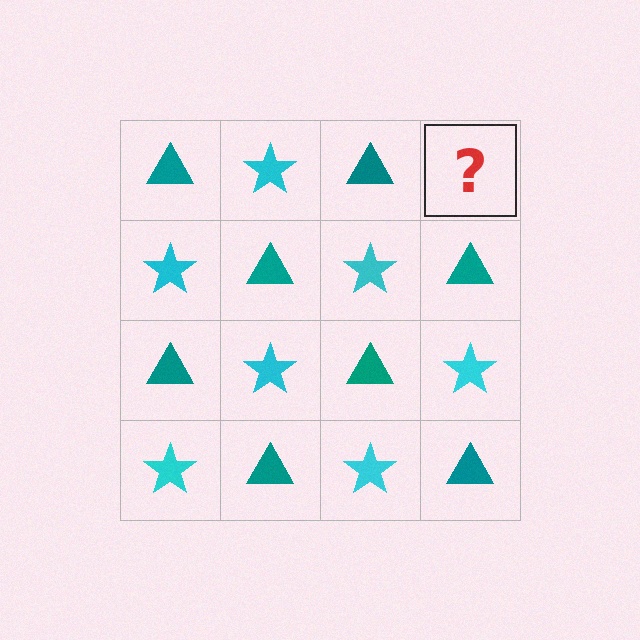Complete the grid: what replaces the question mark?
The question mark should be replaced with a cyan star.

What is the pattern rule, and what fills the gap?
The rule is that it alternates teal triangle and cyan star in a checkerboard pattern. The gap should be filled with a cyan star.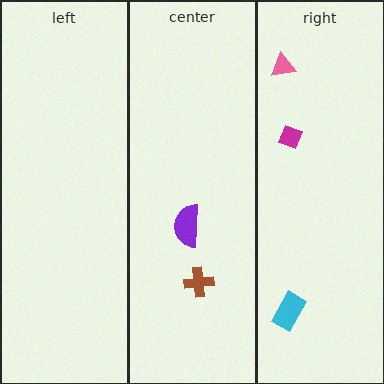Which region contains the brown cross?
The center region.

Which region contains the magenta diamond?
The right region.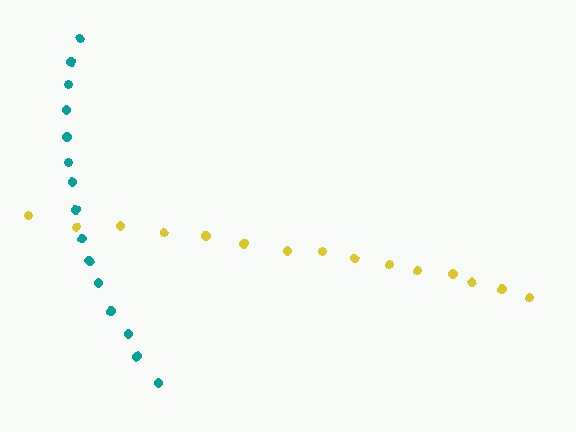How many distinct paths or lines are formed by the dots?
There are 2 distinct paths.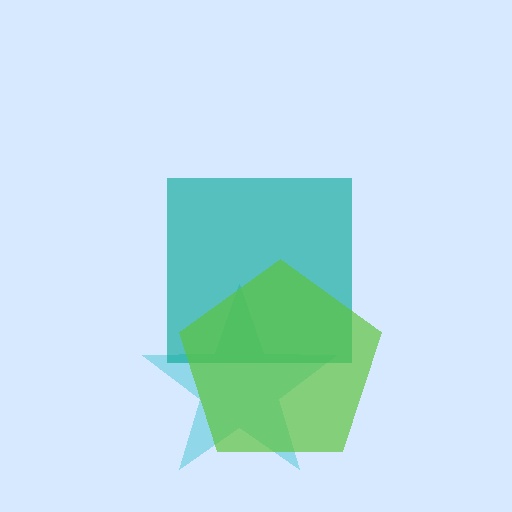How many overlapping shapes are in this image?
There are 3 overlapping shapes in the image.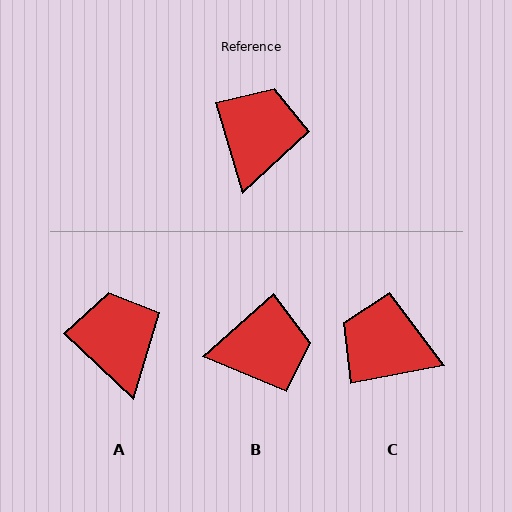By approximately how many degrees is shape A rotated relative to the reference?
Approximately 30 degrees counter-clockwise.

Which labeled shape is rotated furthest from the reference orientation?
C, about 84 degrees away.